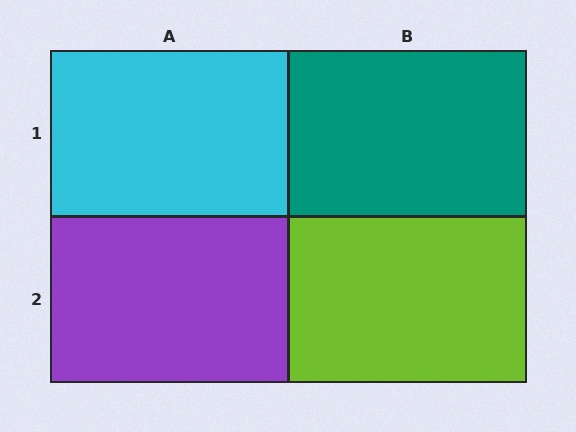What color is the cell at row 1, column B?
Teal.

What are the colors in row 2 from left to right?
Purple, lime.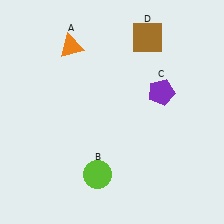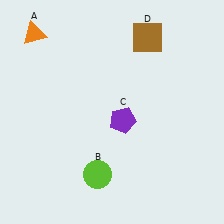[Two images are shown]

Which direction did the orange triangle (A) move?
The orange triangle (A) moved left.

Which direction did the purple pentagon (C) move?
The purple pentagon (C) moved left.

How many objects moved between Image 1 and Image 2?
2 objects moved between the two images.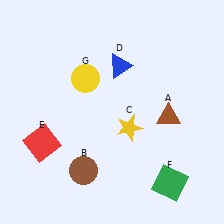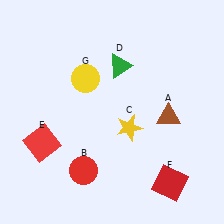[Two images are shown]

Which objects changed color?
B changed from brown to red. D changed from blue to green. F changed from green to red.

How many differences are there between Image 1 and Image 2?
There are 3 differences between the two images.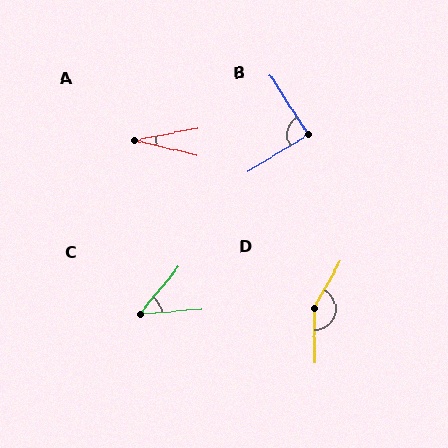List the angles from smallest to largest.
A (25°), C (46°), B (89°), D (150°).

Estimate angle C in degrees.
Approximately 46 degrees.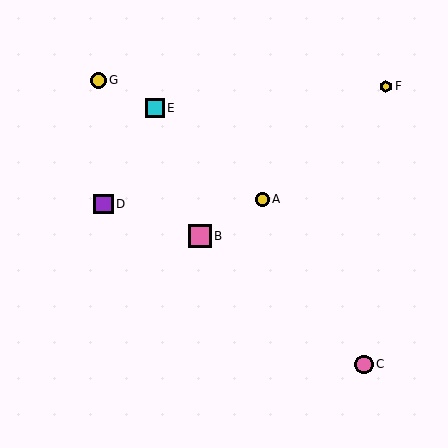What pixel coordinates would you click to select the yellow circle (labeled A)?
Click at (262, 199) to select the yellow circle A.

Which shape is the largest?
The pink square (labeled B) is the largest.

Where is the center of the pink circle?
The center of the pink circle is at (364, 364).